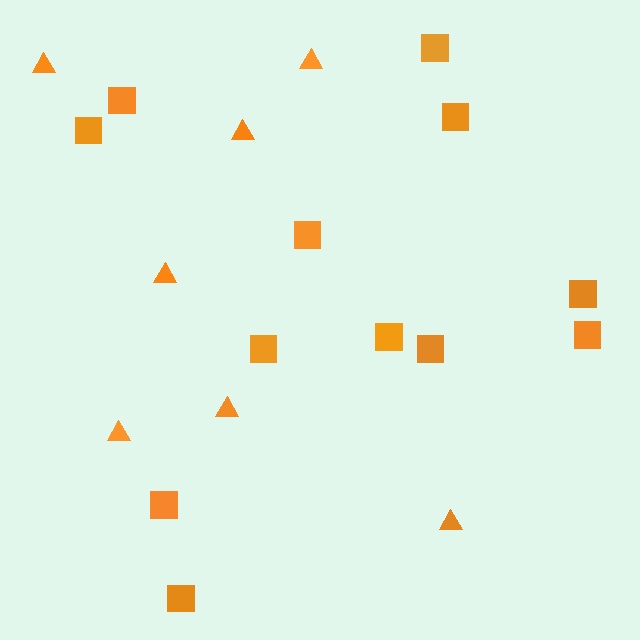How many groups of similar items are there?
There are 2 groups: one group of squares (12) and one group of triangles (7).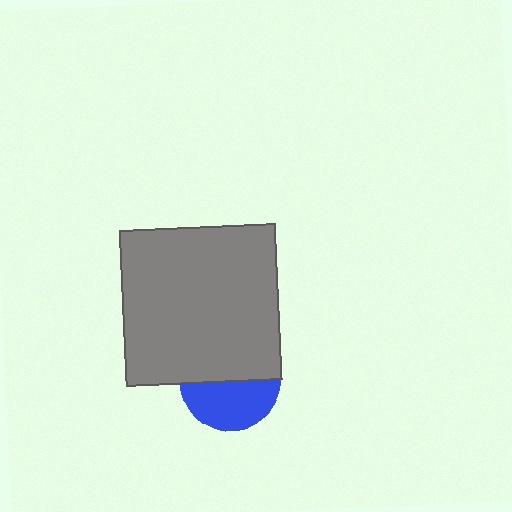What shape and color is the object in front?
The object in front is a gray square.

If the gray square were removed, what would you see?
You would see the complete blue circle.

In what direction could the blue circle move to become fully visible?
The blue circle could move down. That would shift it out from behind the gray square entirely.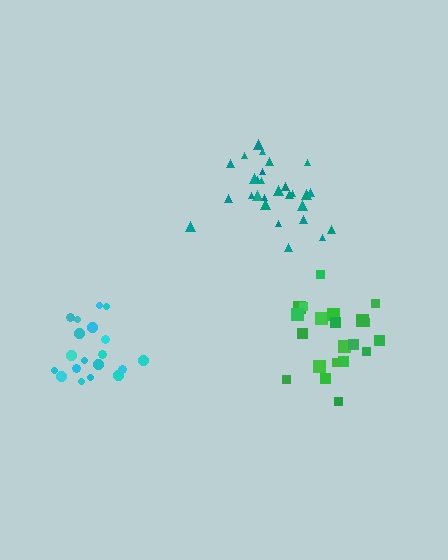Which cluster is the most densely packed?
Cyan.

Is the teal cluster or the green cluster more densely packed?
Teal.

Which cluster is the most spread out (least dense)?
Green.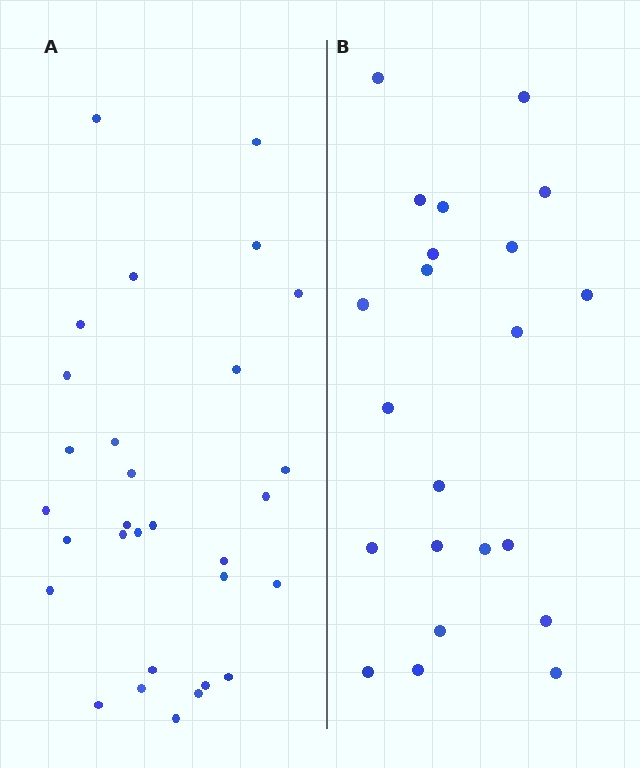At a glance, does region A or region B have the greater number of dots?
Region A (the left region) has more dots.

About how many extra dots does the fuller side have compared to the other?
Region A has roughly 8 or so more dots than region B.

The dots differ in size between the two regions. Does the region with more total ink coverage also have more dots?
No. Region B has more total ink coverage because its dots are larger, but region A actually contains more individual dots. Total area can be misleading — the number of items is what matters here.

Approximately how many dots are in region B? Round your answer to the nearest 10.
About 20 dots. (The exact count is 22, which rounds to 20.)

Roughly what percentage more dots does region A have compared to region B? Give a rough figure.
About 35% more.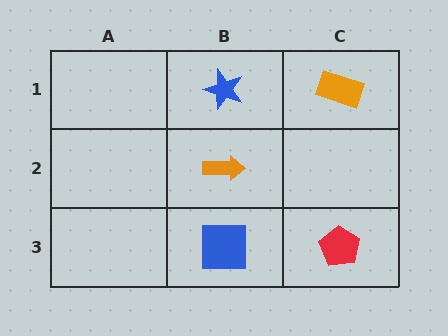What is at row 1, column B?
A blue star.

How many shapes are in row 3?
2 shapes.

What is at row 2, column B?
An orange arrow.